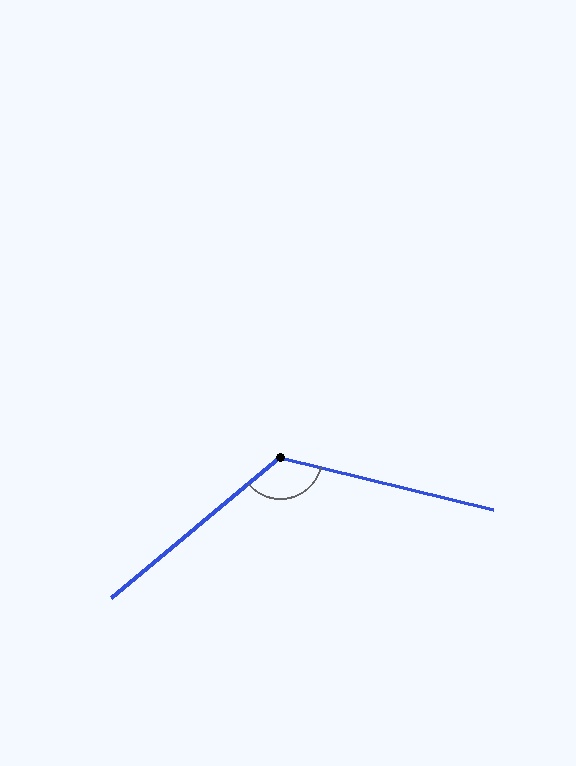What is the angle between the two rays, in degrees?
Approximately 127 degrees.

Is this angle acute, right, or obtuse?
It is obtuse.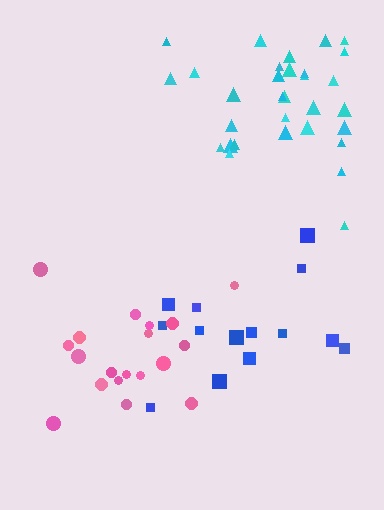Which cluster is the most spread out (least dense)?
Blue.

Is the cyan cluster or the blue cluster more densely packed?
Cyan.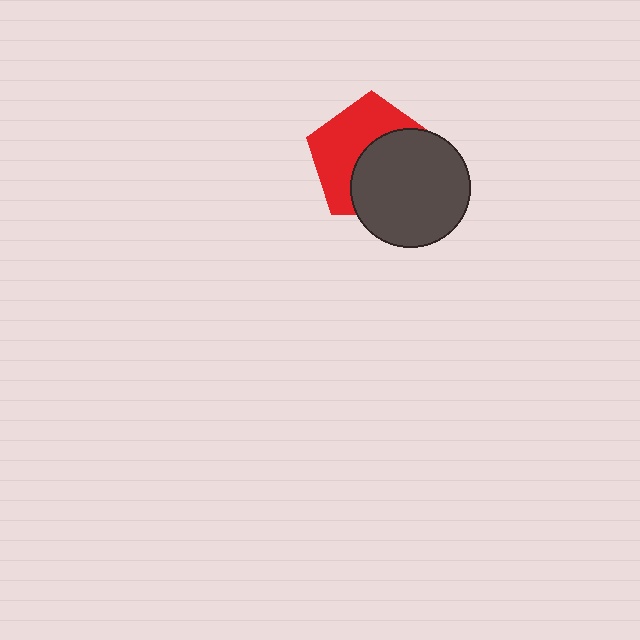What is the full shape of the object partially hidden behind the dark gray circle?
The partially hidden object is a red pentagon.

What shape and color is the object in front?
The object in front is a dark gray circle.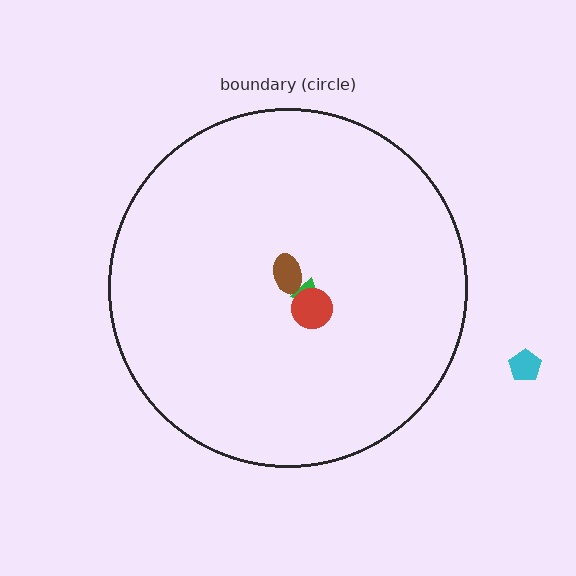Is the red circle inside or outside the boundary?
Inside.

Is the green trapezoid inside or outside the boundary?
Inside.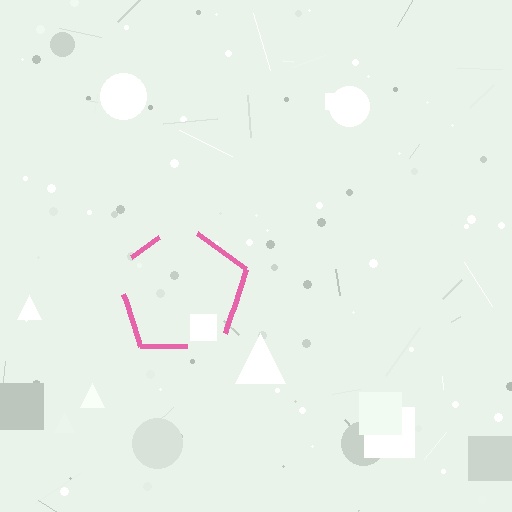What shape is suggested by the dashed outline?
The dashed outline suggests a pentagon.